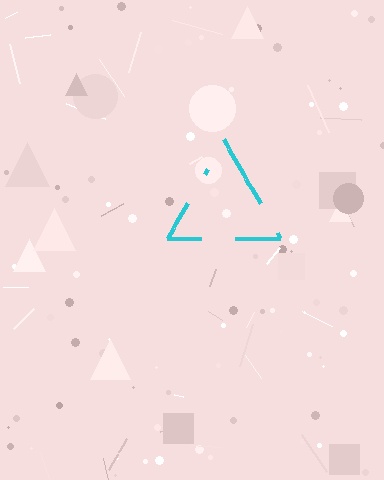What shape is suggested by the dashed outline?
The dashed outline suggests a triangle.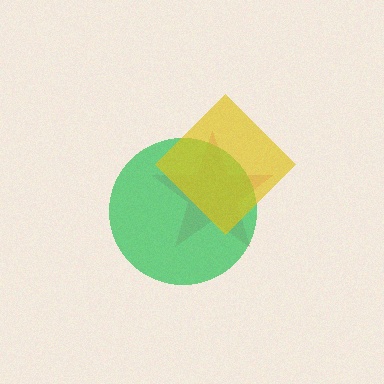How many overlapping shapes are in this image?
There are 3 overlapping shapes in the image.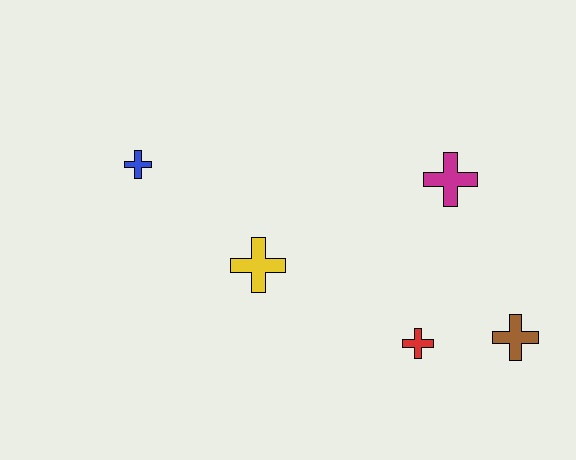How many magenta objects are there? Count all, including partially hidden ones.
There is 1 magenta object.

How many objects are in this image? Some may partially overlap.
There are 5 objects.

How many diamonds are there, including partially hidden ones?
There are no diamonds.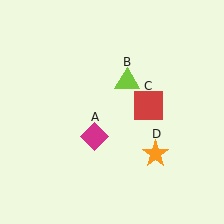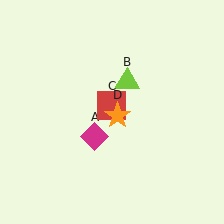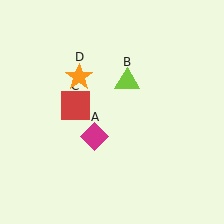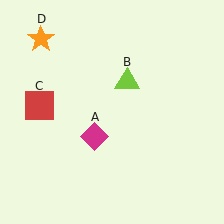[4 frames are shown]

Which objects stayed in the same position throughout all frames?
Magenta diamond (object A) and lime triangle (object B) remained stationary.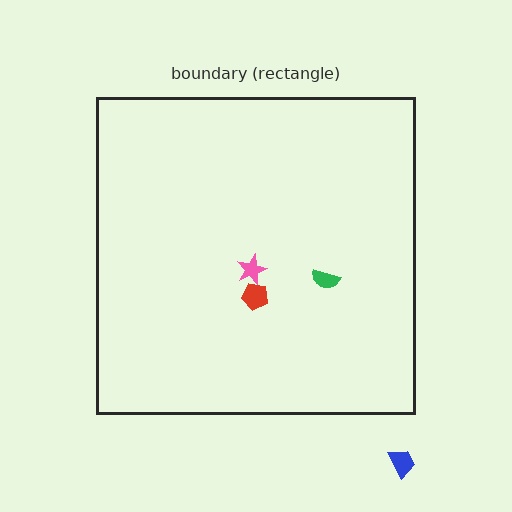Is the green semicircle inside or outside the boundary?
Inside.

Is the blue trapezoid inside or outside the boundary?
Outside.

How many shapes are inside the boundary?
3 inside, 1 outside.